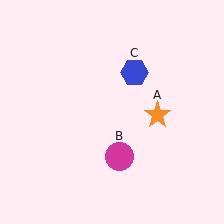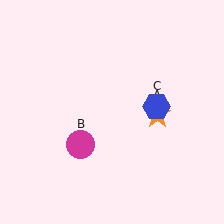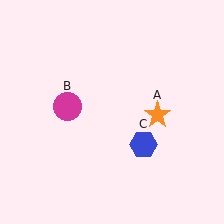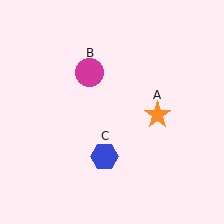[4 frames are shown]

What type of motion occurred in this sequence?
The magenta circle (object B), blue hexagon (object C) rotated clockwise around the center of the scene.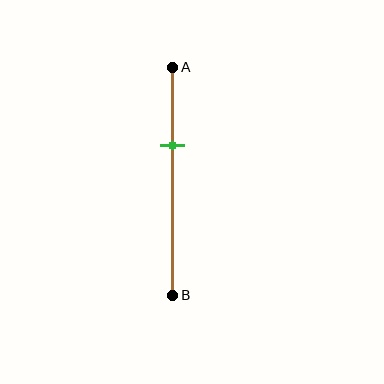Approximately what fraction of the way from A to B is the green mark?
The green mark is approximately 35% of the way from A to B.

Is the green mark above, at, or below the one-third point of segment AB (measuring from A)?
The green mark is approximately at the one-third point of segment AB.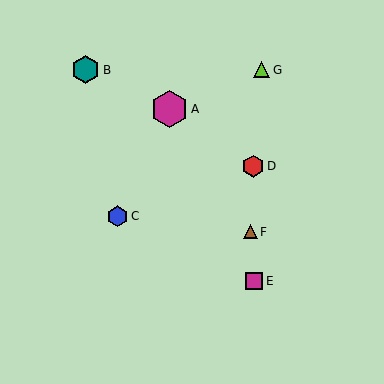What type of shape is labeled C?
Shape C is a blue hexagon.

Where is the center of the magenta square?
The center of the magenta square is at (254, 281).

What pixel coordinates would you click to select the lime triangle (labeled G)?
Click at (261, 70) to select the lime triangle G.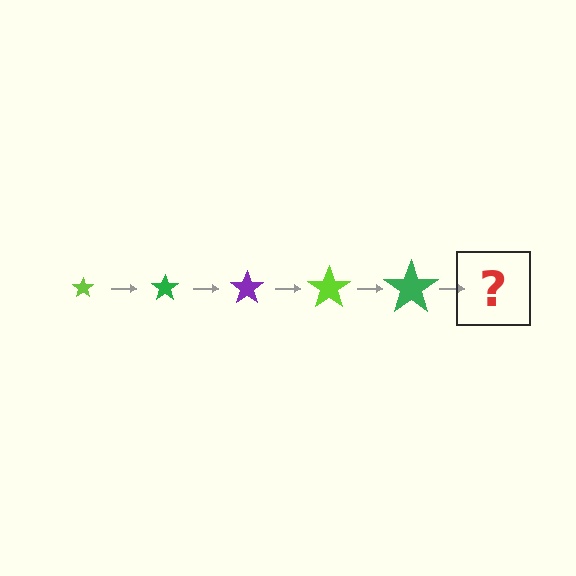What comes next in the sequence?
The next element should be a purple star, larger than the previous one.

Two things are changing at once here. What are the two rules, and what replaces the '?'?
The two rules are that the star grows larger each step and the color cycles through lime, green, and purple. The '?' should be a purple star, larger than the previous one.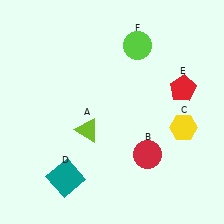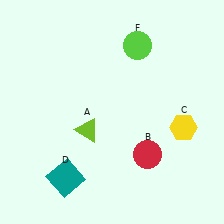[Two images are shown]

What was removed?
The red pentagon (E) was removed in Image 2.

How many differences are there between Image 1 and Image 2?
There is 1 difference between the two images.